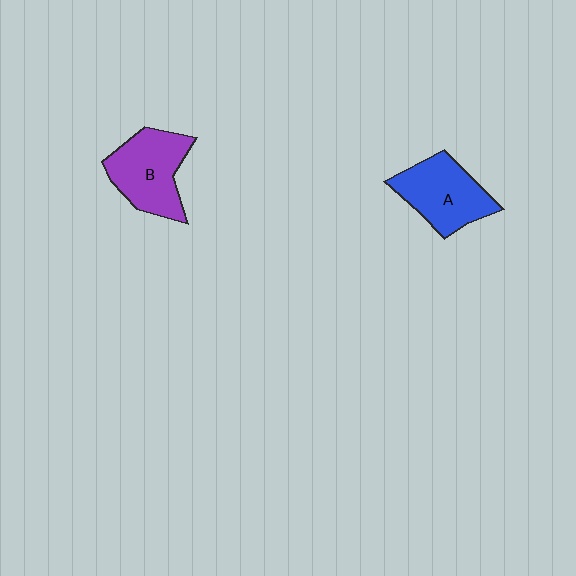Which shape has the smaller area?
Shape A (blue).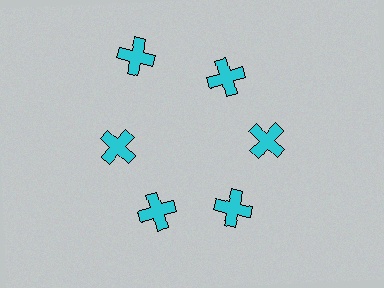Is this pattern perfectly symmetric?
No. The 6 cyan crosses are arranged in a ring, but one element near the 11 o'clock position is pushed outward from the center, breaking the 6-fold rotational symmetry.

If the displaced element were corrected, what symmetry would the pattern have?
It would have 6-fold rotational symmetry — the pattern would map onto itself every 60 degrees.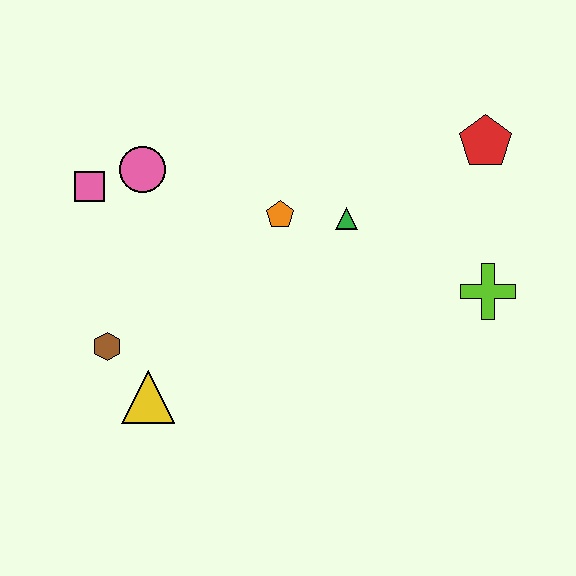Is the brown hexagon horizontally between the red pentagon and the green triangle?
No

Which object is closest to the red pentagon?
The lime cross is closest to the red pentagon.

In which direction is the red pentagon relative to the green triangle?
The red pentagon is to the right of the green triangle.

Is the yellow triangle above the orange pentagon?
No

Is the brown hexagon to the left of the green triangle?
Yes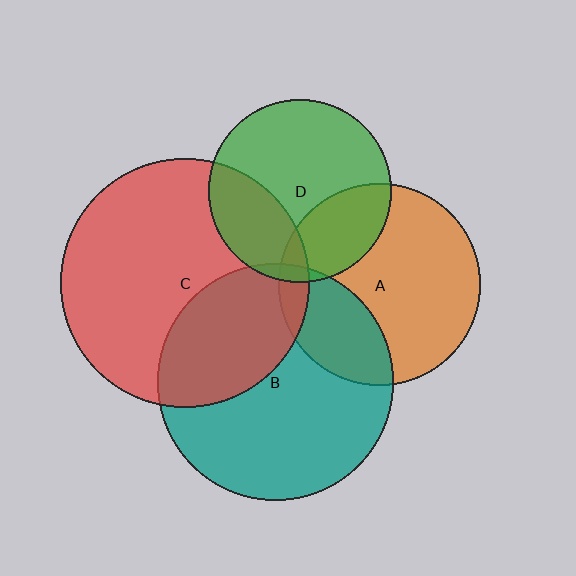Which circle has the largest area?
Circle C (red).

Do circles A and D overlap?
Yes.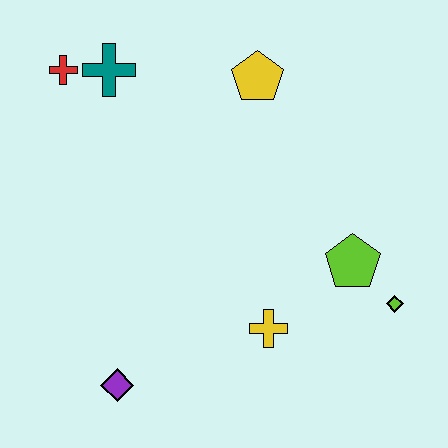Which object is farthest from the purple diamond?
The yellow pentagon is farthest from the purple diamond.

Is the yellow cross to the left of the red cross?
No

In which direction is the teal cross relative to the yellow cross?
The teal cross is above the yellow cross.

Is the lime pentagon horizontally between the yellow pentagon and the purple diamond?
No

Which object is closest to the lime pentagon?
The lime diamond is closest to the lime pentagon.